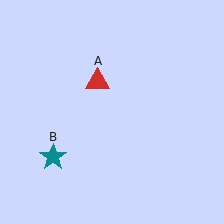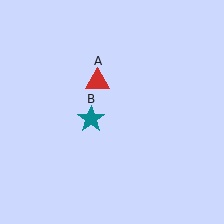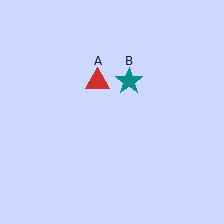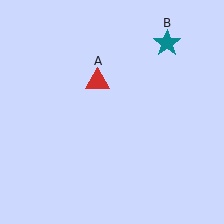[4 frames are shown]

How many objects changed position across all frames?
1 object changed position: teal star (object B).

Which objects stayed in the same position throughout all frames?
Red triangle (object A) remained stationary.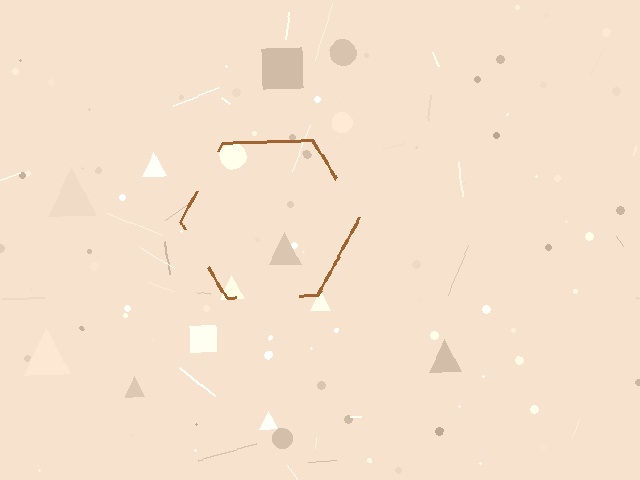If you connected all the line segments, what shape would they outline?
They would outline a hexagon.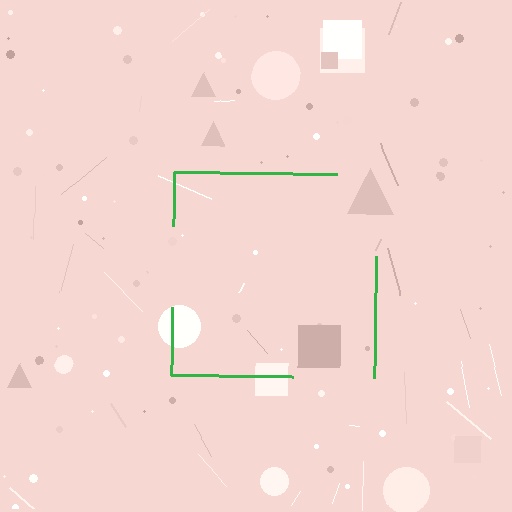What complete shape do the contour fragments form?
The contour fragments form a square.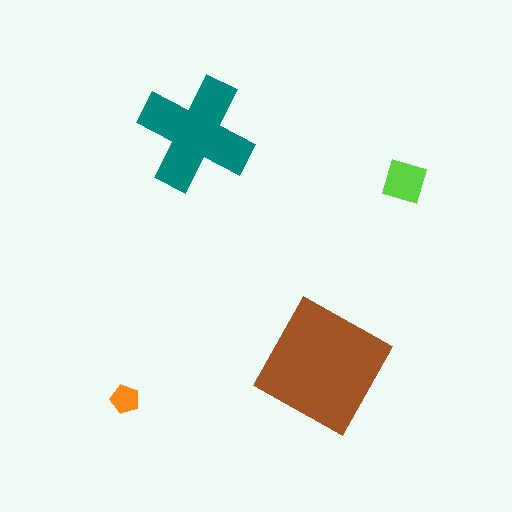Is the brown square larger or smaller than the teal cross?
Larger.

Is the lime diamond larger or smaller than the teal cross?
Smaller.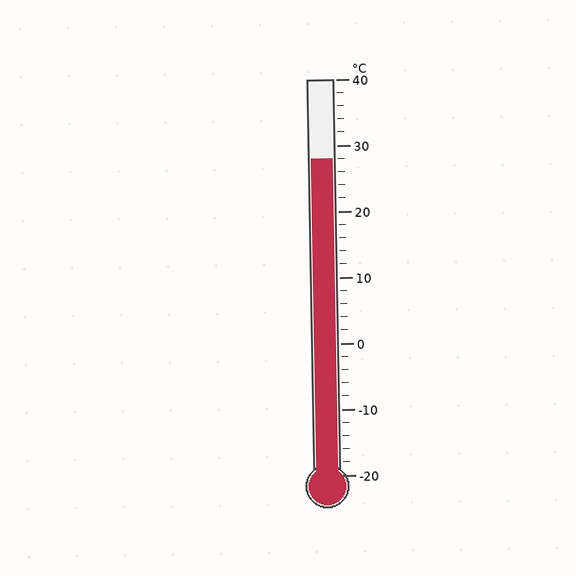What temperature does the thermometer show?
The thermometer shows approximately 28°C.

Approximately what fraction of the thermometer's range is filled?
The thermometer is filled to approximately 80% of its range.